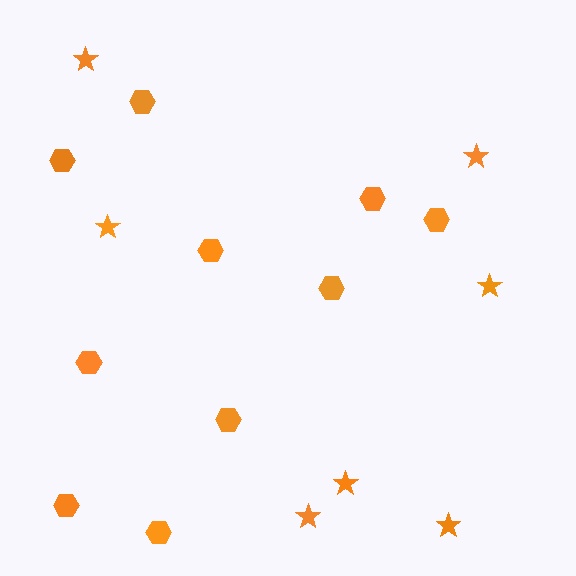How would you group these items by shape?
There are 2 groups: one group of hexagons (10) and one group of stars (7).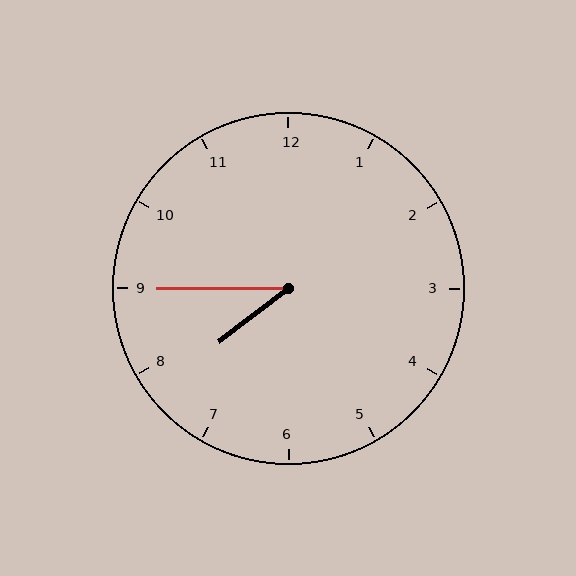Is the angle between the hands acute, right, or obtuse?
It is acute.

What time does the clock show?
7:45.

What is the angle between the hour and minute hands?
Approximately 38 degrees.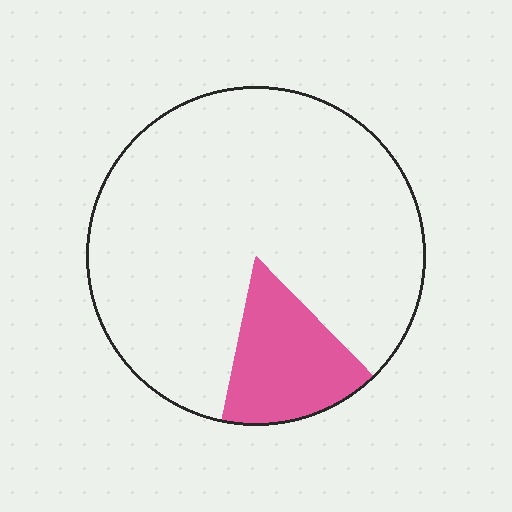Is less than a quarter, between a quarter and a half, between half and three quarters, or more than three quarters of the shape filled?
Less than a quarter.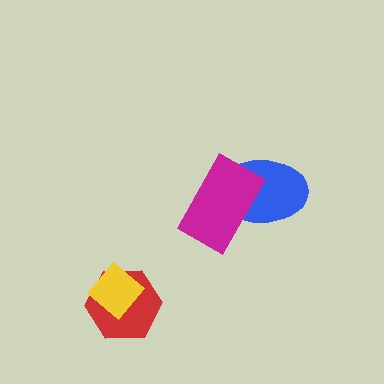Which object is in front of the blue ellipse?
The magenta rectangle is in front of the blue ellipse.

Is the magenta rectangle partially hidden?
No, no other shape covers it.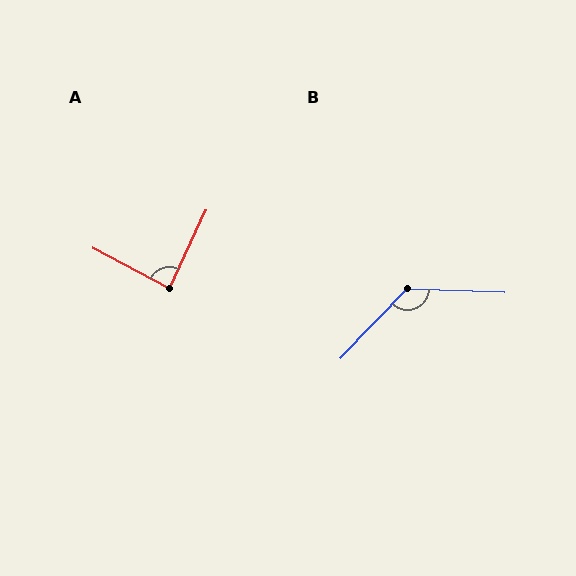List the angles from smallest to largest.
A (87°), B (132°).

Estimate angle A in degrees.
Approximately 87 degrees.